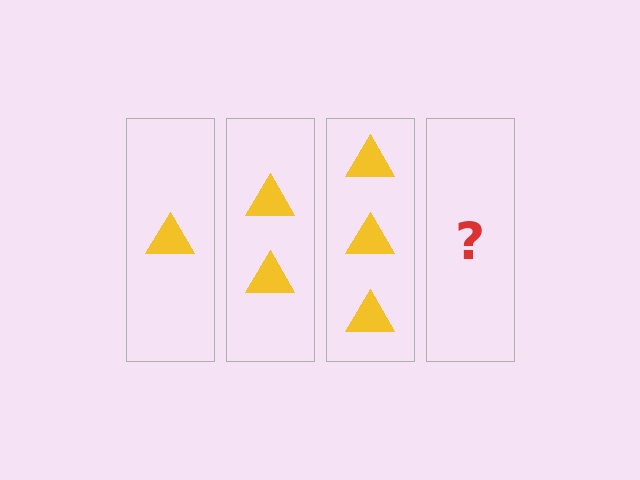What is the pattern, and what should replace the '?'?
The pattern is that each step adds one more triangle. The '?' should be 4 triangles.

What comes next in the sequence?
The next element should be 4 triangles.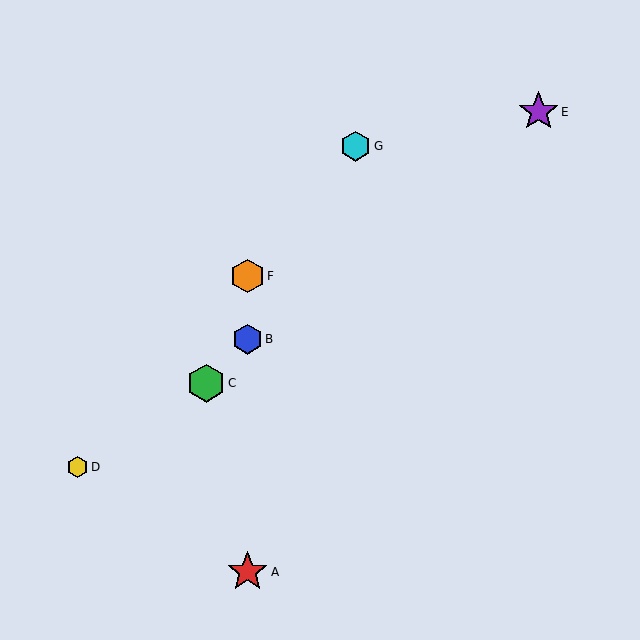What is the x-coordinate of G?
Object G is at x≈356.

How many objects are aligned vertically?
3 objects (A, B, F) are aligned vertically.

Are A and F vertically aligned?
Yes, both are at x≈248.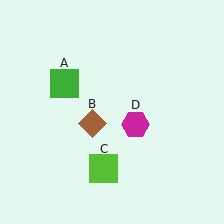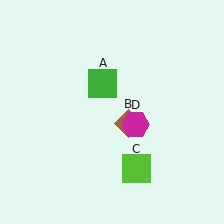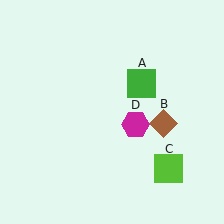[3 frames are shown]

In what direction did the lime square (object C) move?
The lime square (object C) moved right.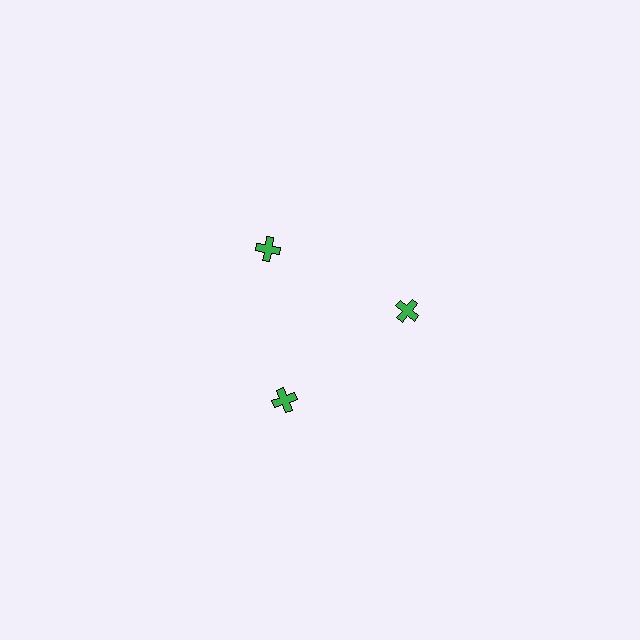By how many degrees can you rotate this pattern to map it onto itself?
The pattern maps onto itself every 120 degrees of rotation.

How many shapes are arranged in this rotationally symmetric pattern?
There are 3 shapes, arranged in 3 groups of 1.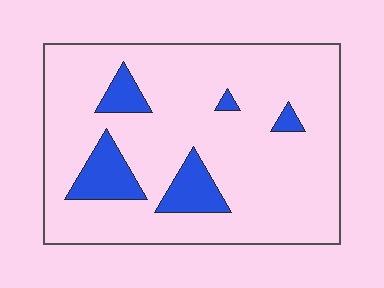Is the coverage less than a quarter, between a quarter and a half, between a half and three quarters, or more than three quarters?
Less than a quarter.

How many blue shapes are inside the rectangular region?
5.